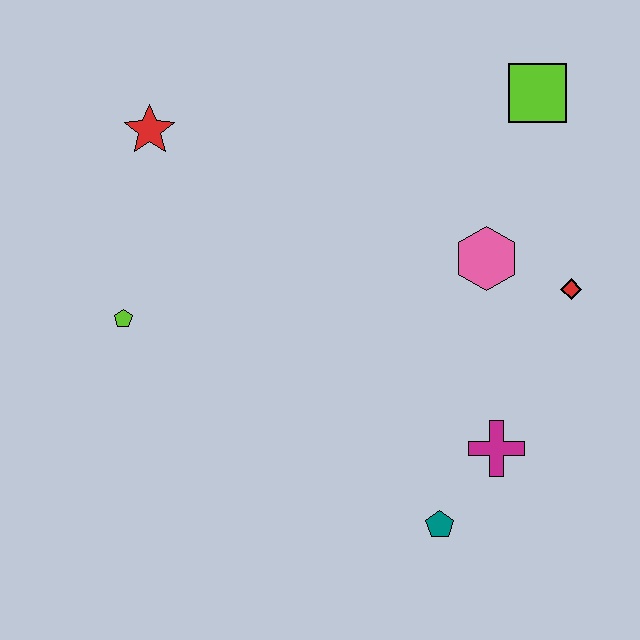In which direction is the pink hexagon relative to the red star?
The pink hexagon is to the right of the red star.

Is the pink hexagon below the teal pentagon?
No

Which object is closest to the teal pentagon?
The magenta cross is closest to the teal pentagon.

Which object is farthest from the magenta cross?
The red star is farthest from the magenta cross.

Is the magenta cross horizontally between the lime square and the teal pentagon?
Yes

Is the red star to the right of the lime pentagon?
Yes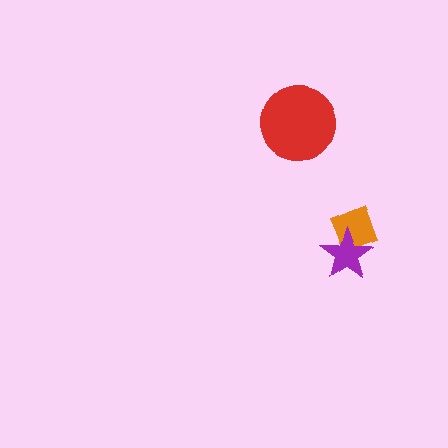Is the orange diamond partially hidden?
Yes, it is partially covered by another shape.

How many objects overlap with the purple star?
1 object overlaps with the purple star.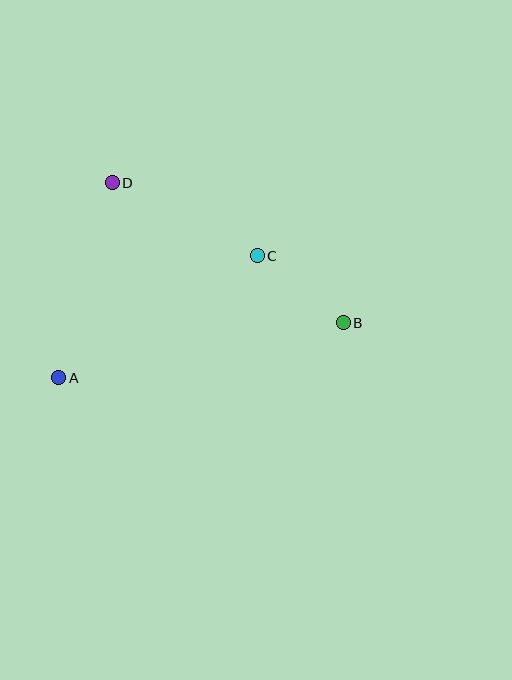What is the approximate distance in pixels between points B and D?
The distance between B and D is approximately 270 pixels.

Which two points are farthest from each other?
Points A and B are farthest from each other.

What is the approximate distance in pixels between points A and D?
The distance between A and D is approximately 202 pixels.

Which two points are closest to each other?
Points B and C are closest to each other.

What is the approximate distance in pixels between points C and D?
The distance between C and D is approximately 162 pixels.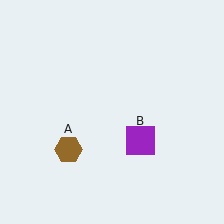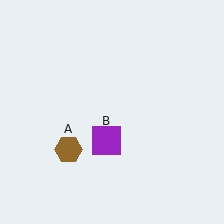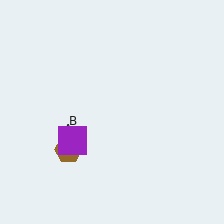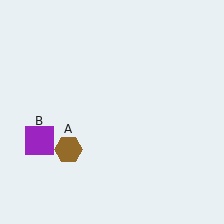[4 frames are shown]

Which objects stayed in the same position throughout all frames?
Brown hexagon (object A) remained stationary.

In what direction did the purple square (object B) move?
The purple square (object B) moved left.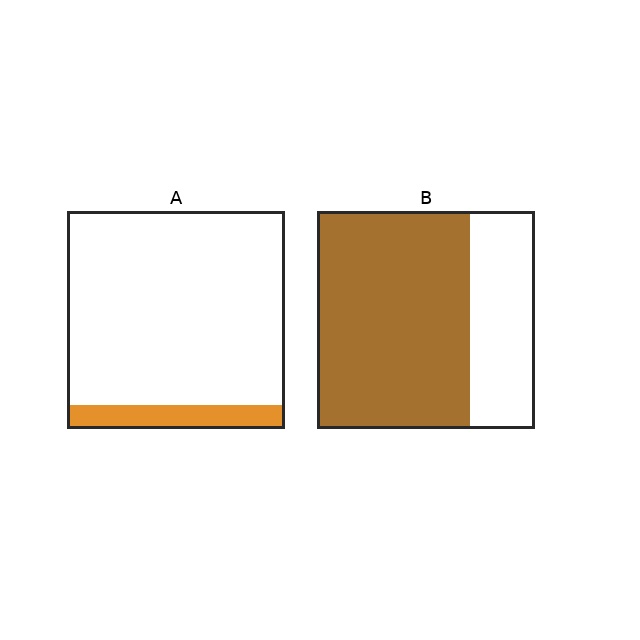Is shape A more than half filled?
No.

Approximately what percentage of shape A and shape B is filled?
A is approximately 10% and B is approximately 70%.